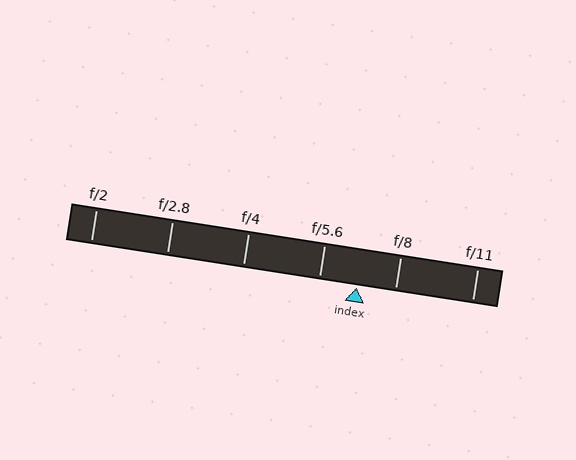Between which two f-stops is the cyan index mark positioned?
The index mark is between f/5.6 and f/8.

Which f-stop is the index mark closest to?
The index mark is closest to f/5.6.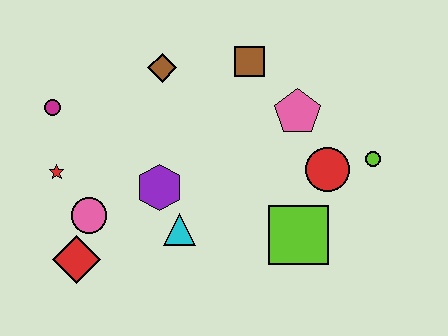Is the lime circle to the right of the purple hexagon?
Yes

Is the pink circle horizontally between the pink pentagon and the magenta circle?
Yes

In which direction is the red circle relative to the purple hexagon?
The red circle is to the right of the purple hexagon.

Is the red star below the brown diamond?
Yes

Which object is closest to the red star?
The pink circle is closest to the red star.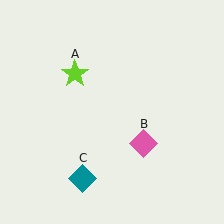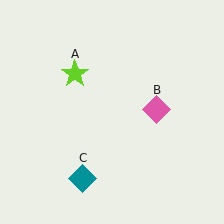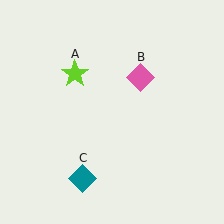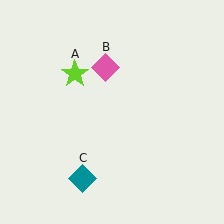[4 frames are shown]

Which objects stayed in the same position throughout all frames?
Lime star (object A) and teal diamond (object C) remained stationary.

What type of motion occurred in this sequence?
The pink diamond (object B) rotated counterclockwise around the center of the scene.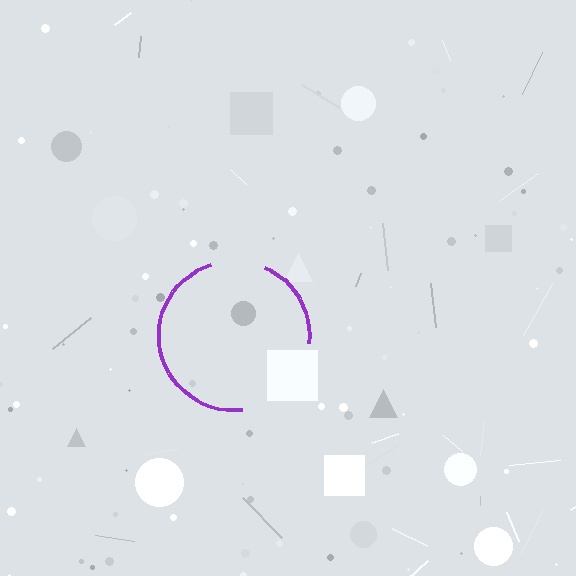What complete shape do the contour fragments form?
The contour fragments form a circle.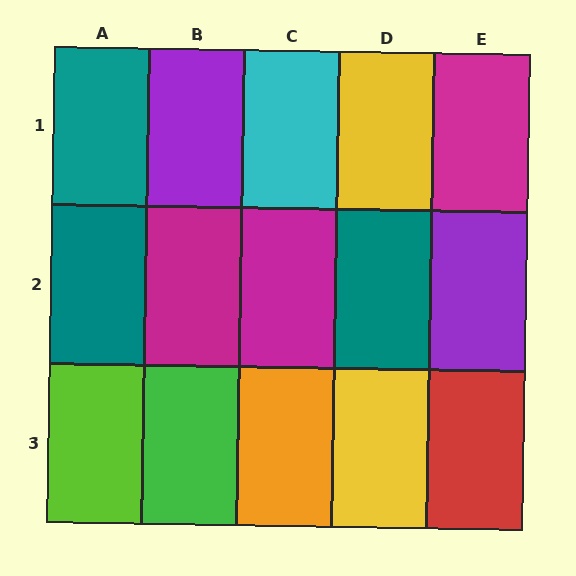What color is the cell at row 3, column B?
Green.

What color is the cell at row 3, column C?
Orange.